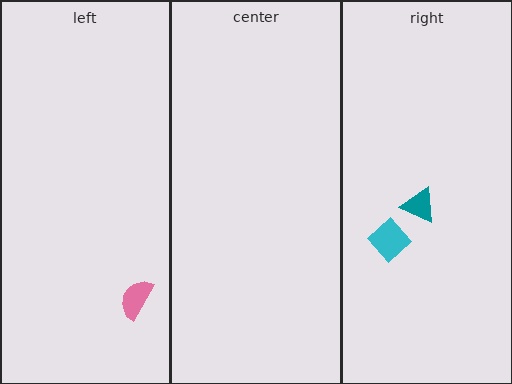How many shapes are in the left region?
1.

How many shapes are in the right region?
2.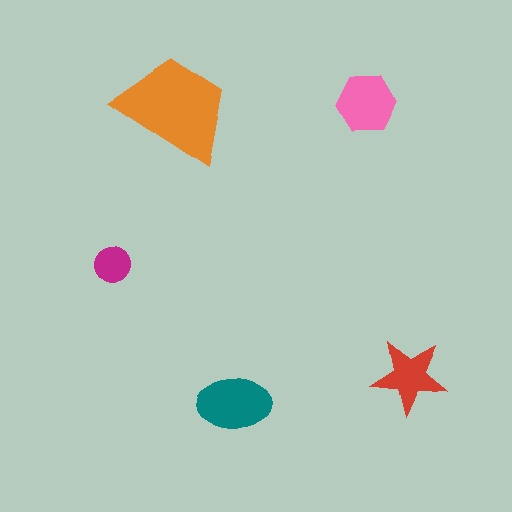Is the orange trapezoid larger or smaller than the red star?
Larger.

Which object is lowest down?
The teal ellipse is bottommost.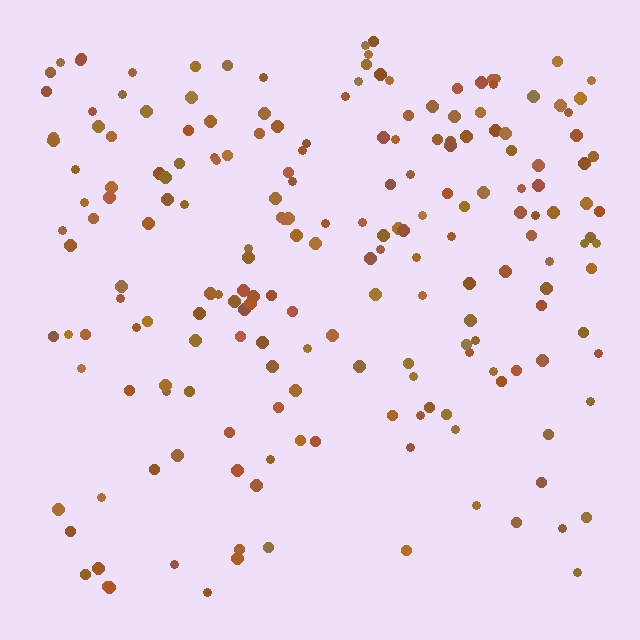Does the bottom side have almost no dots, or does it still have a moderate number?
Still a moderate number, just noticeably fewer than the top.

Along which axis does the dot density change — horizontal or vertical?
Vertical.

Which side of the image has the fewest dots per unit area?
The bottom.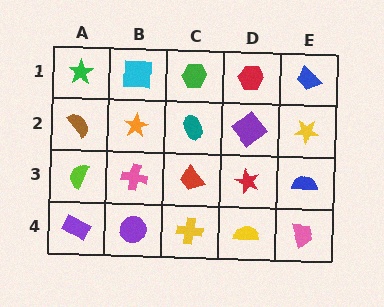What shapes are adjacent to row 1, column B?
An orange star (row 2, column B), a green star (row 1, column A), a green hexagon (row 1, column C).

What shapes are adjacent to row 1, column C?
A teal ellipse (row 2, column C), a cyan square (row 1, column B), a red hexagon (row 1, column D).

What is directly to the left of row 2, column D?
A teal ellipse.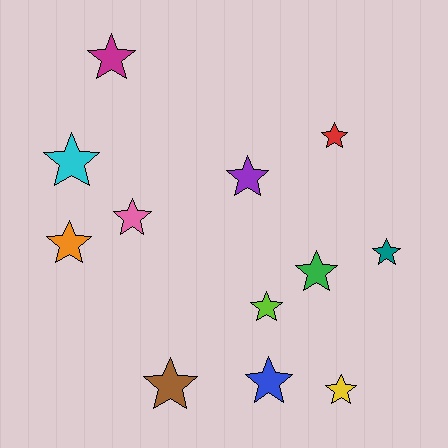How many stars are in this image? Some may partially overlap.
There are 12 stars.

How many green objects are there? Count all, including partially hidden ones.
There is 1 green object.